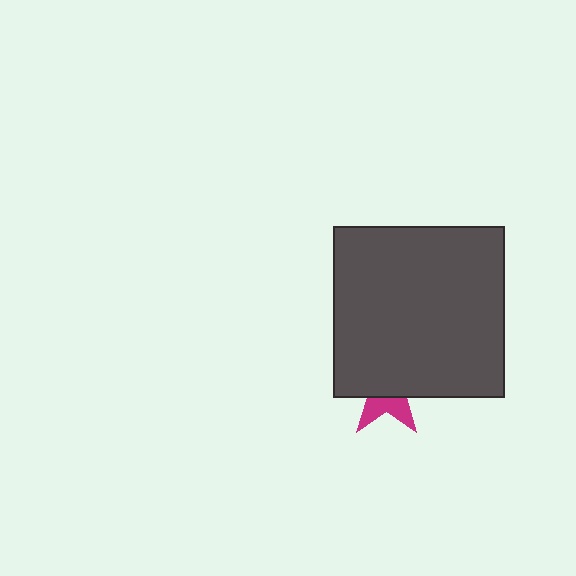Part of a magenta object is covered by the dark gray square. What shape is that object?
It is a star.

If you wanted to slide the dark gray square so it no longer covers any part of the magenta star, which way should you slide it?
Slide it up — that is the most direct way to separate the two shapes.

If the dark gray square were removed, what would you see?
You would see the complete magenta star.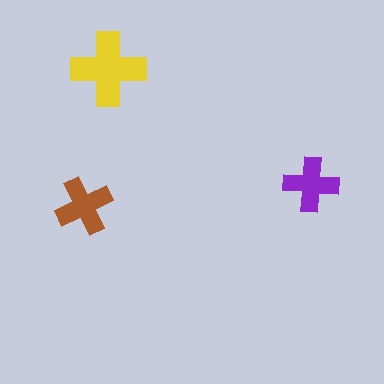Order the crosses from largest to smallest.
the yellow one, the brown one, the purple one.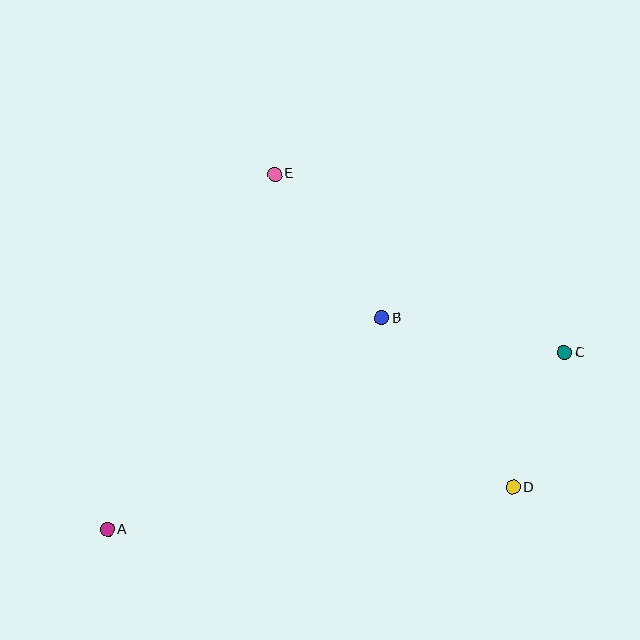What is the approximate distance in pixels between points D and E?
The distance between D and E is approximately 394 pixels.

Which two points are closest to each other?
Points C and D are closest to each other.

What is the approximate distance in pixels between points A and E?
The distance between A and E is approximately 393 pixels.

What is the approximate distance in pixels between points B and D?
The distance between B and D is approximately 214 pixels.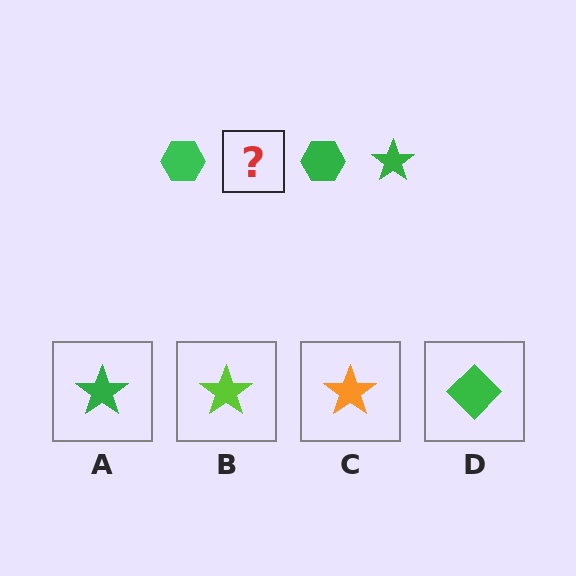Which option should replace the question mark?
Option A.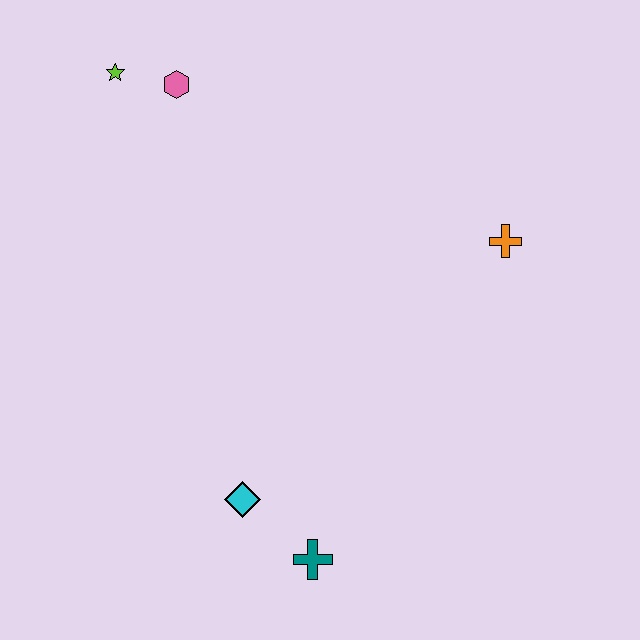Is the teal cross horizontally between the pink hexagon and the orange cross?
Yes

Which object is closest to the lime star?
The pink hexagon is closest to the lime star.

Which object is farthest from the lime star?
The teal cross is farthest from the lime star.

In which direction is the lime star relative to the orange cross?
The lime star is to the left of the orange cross.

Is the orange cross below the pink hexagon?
Yes